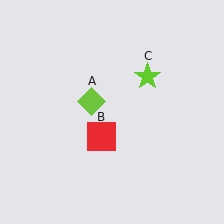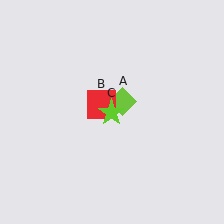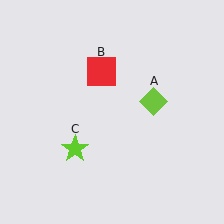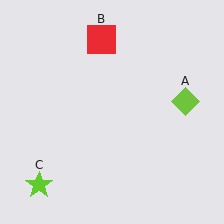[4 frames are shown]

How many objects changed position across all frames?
3 objects changed position: lime diamond (object A), red square (object B), lime star (object C).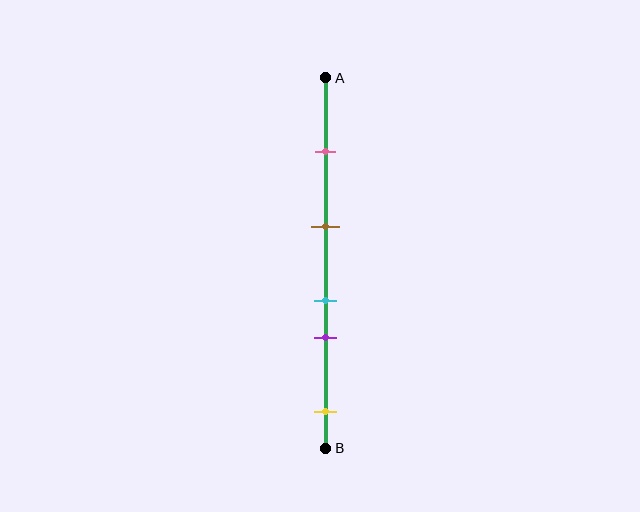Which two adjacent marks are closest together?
The cyan and purple marks are the closest adjacent pair.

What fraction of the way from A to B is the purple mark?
The purple mark is approximately 70% (0.7) of the way from A to B.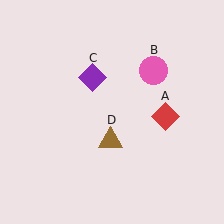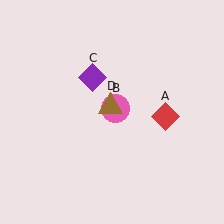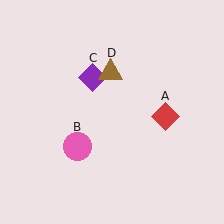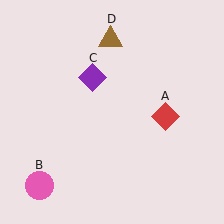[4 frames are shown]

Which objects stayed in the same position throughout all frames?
Red diamond (object A) and purple diamond (object C) remained stationary.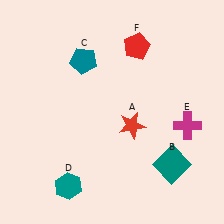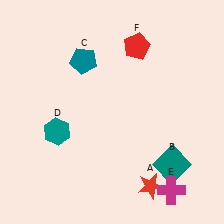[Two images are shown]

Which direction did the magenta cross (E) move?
The magenta cross (E) moved down.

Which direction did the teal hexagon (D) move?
The teal hexagon (D) moved up.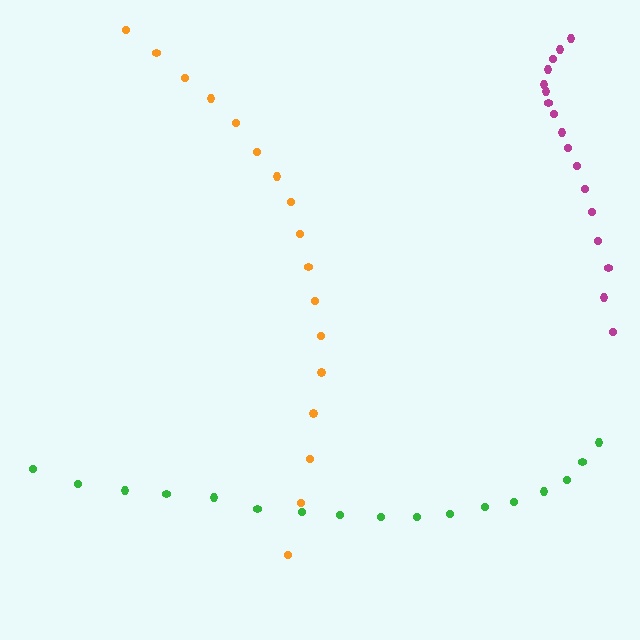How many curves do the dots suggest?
There are 3 distinct paths.